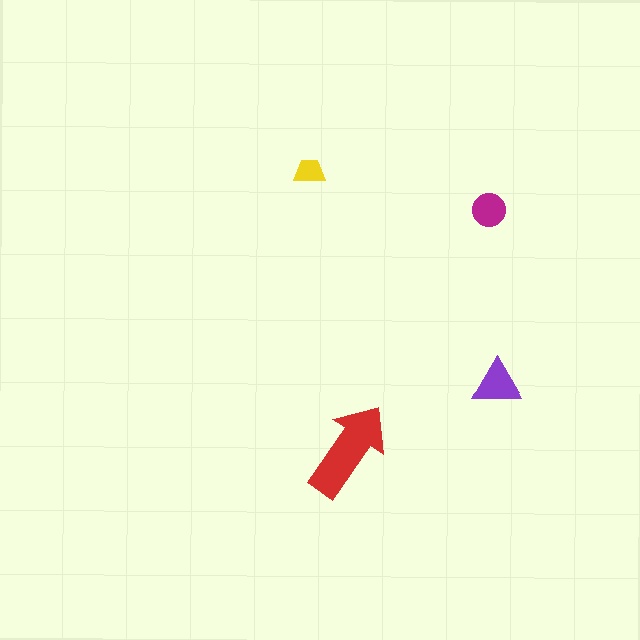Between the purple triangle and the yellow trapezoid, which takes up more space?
The purple triangle.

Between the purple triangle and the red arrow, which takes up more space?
The red arrow.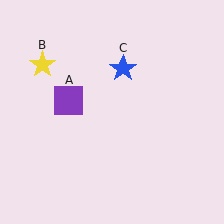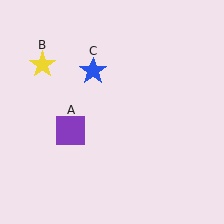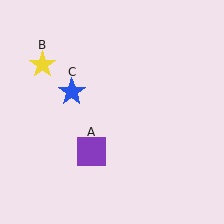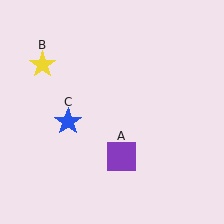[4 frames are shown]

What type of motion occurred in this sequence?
The purple square (object A), blue star (object C) rotated counterclockwise around the center of the scene.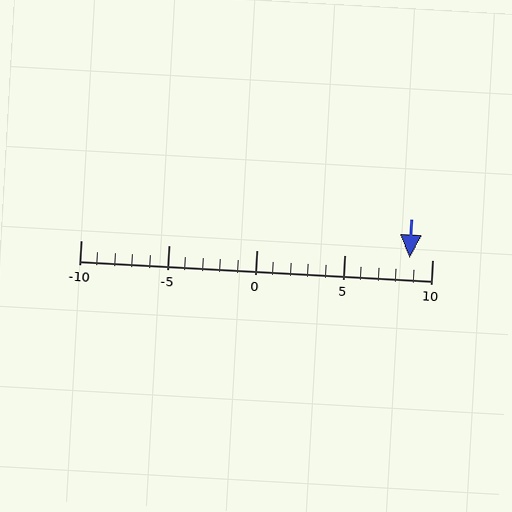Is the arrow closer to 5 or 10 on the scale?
The arrow is closer to 10.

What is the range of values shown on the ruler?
The ruler shows values from -10 to 10.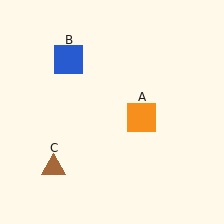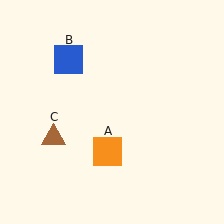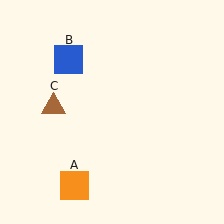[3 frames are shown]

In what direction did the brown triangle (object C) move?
The brown triangle (object C) moved up.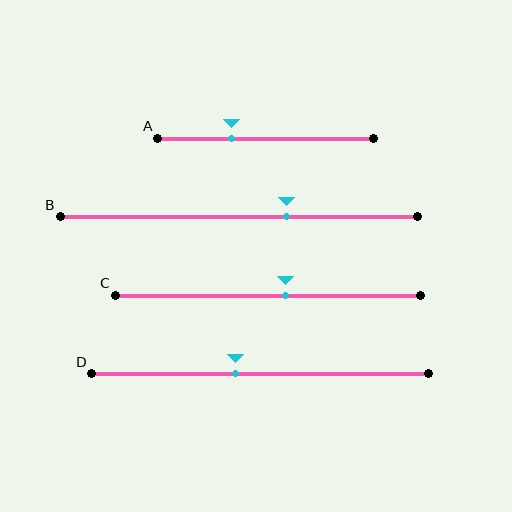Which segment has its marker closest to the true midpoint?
Segment C has its marker closest to the true midpoint.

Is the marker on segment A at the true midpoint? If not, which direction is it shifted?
No, the marker on segment A is shifted to the left by about 16% of the segment length.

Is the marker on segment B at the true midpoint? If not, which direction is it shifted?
No, the marker on segment B is shifted to the right by about 13% of the segment length.